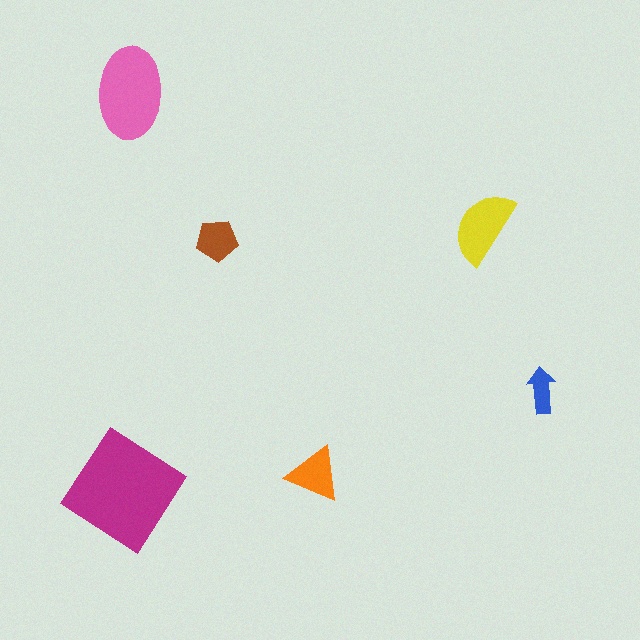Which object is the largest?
The magenta diamond.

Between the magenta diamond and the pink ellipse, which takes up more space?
The magenta diamond.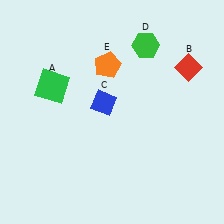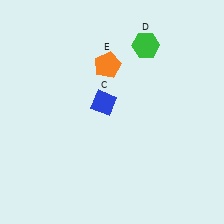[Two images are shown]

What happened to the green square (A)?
The green square (A) was removed in Image 2. It was in the top-left area of Image 1.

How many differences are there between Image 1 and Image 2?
There are 2 differences between the two images.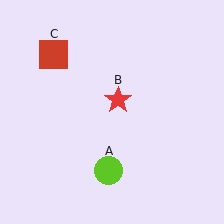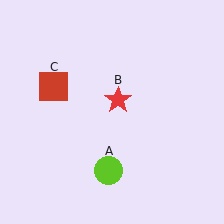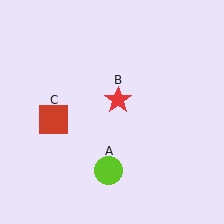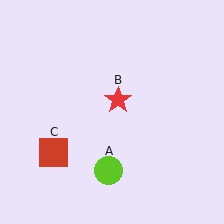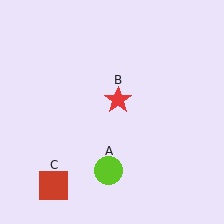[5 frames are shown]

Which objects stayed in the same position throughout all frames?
Lime circle (object A) and red star (object B) remained stationary.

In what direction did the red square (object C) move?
The red square (object C) moved down.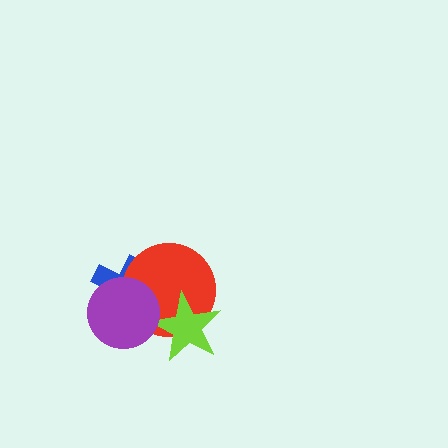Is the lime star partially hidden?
Yes, it is partially covered by another shape.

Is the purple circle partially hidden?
No, no other shape covers it.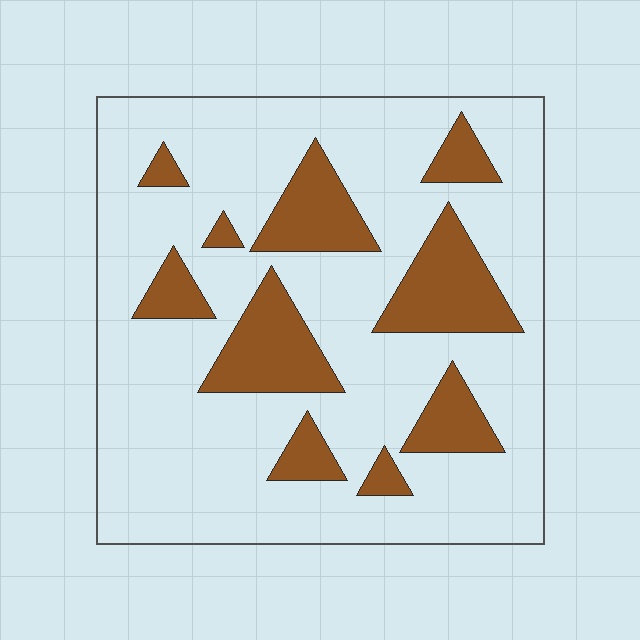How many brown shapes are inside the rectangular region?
10.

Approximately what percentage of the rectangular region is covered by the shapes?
Approximately 20%.